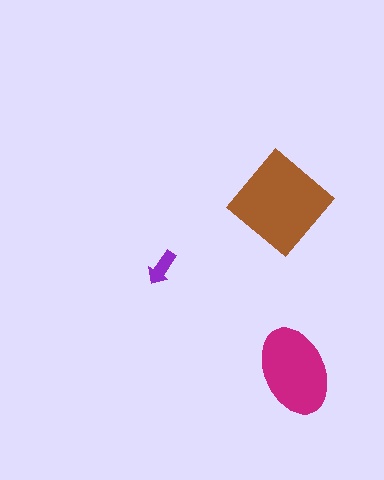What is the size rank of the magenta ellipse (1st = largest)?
2nd.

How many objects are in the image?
There are 3 objects in the image.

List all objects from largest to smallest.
The brown diamond, the magenta ellipse, the purple arrow.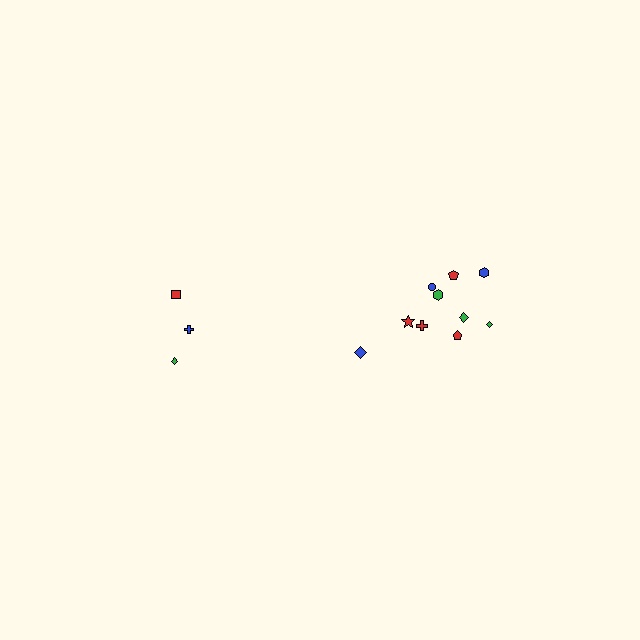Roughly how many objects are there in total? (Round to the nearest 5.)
Roughly 15 objects in total.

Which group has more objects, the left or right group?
The right group.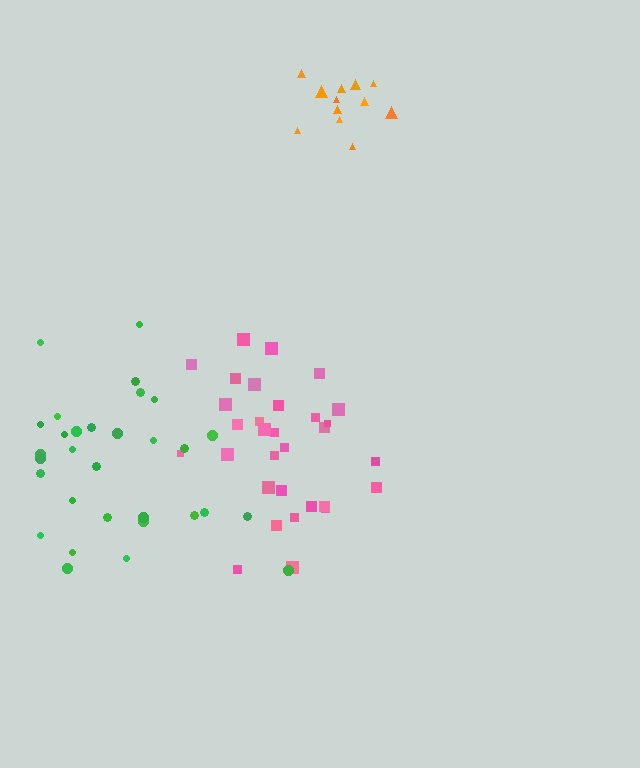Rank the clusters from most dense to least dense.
orange, pink, green.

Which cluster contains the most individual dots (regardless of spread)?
Green (32).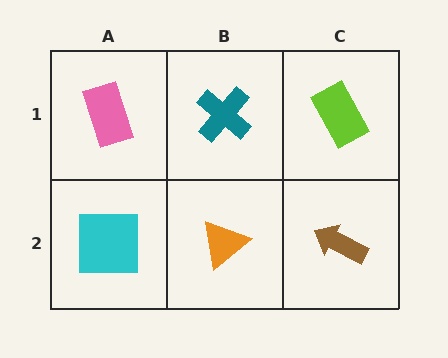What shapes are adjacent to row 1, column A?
A cyan square (row 2, column A), a teal cross (row 1, column B).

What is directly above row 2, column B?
A teal cross.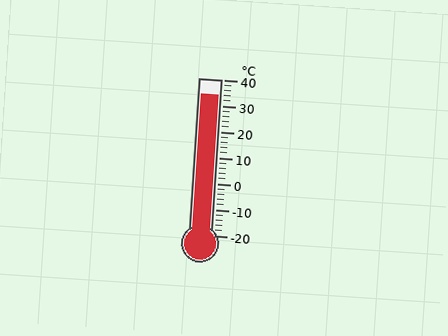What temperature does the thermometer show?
The thermometer shows approximately 34°C.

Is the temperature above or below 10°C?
The temperature is above 10°C.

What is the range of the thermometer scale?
The thermometer scale ranges from -20°C to 40°C.